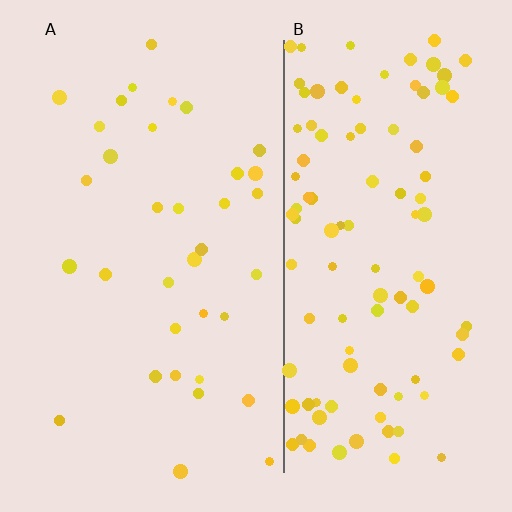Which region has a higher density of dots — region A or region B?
B (the right).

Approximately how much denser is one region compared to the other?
Approximately 3.0× — region B over region A.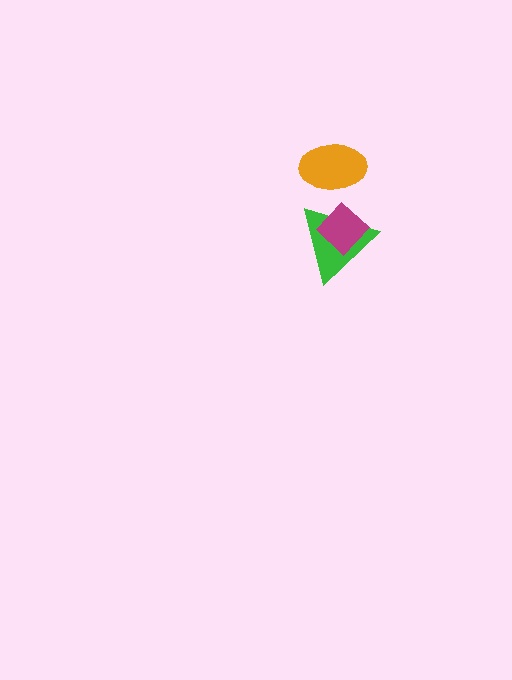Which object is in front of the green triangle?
The magenta diamond is in front of the green triangle.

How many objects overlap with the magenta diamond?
1 object overlaps with the magenta diamond.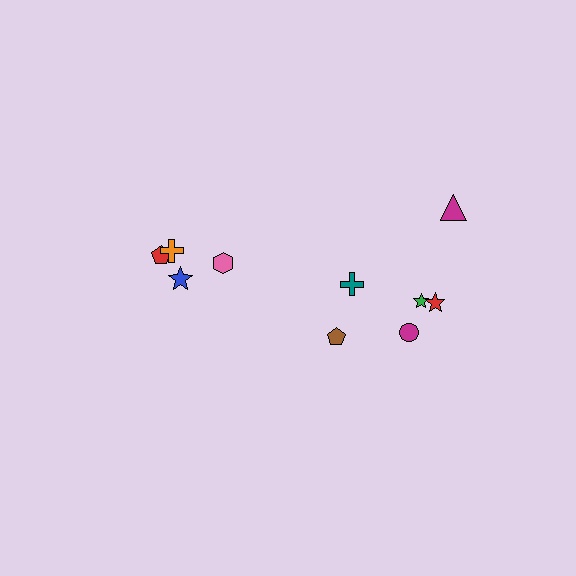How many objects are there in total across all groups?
There are 10 objects.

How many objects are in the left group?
There are 4 objects.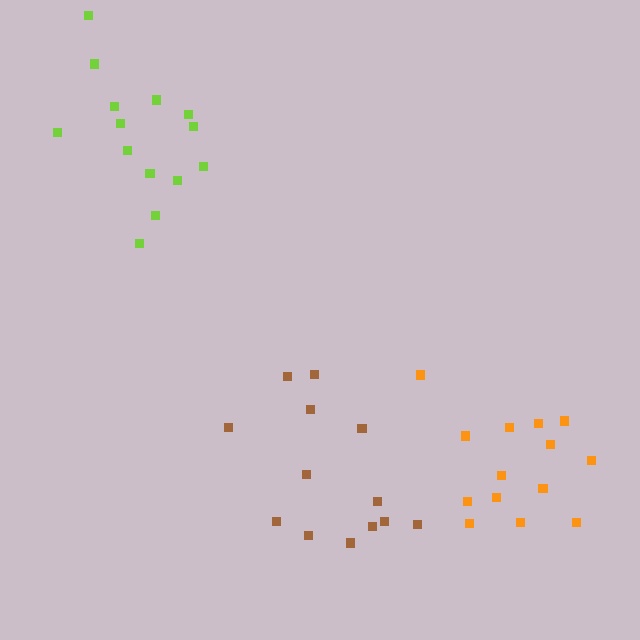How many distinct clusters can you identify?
There are 3 distinct clusters.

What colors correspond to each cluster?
The clusters are colored: lime, orange, brown.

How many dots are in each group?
Group 1: 14 dots, Group 2: 14 dots, Group 3: 13 dots (41 total).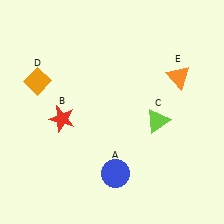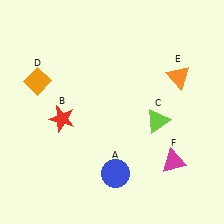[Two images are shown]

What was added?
A magenta triangle (F) was added in Image 2.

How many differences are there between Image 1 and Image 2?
There is 1 difference between the two images.